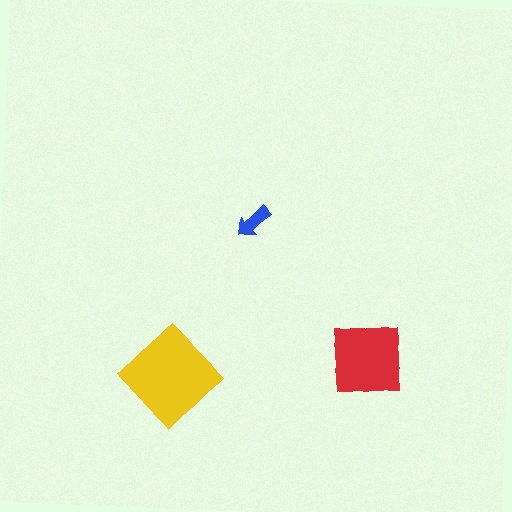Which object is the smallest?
The blue arrow.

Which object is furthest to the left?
The yellow diamond is leftmost.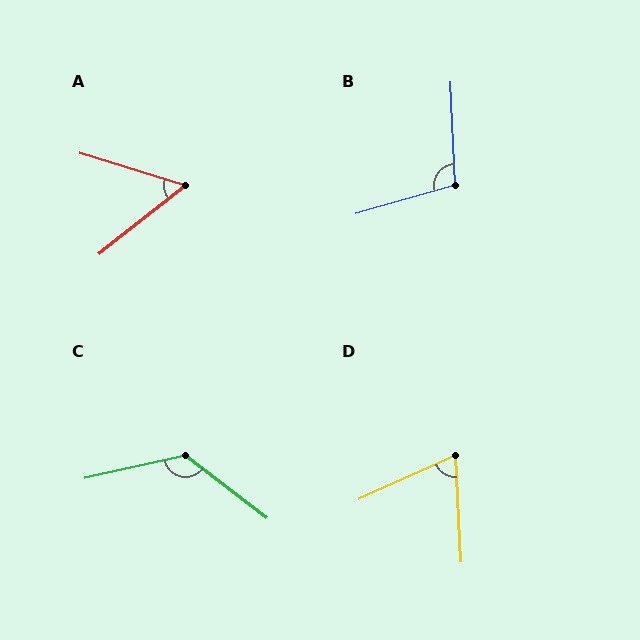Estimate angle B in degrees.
Approximately 104 degrees.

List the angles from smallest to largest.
A (55°), D (68°), B (104°), C (130°).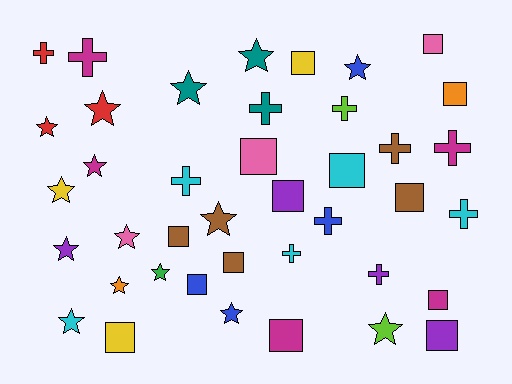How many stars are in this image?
There are 15 stars.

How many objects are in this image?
There are 40 objects.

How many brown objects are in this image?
There are 5 brown objects.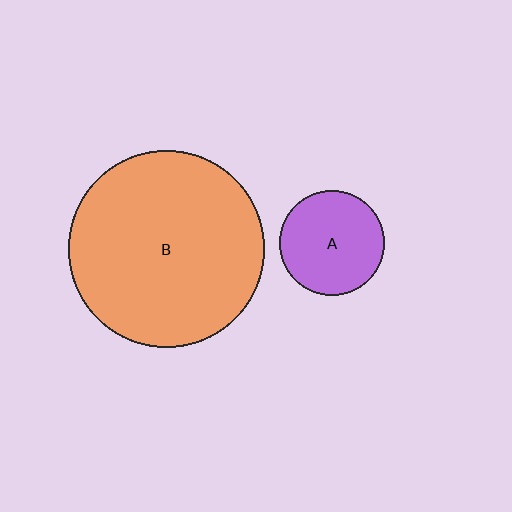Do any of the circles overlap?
No, none of the circles overlap.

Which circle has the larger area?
Circle B (orange).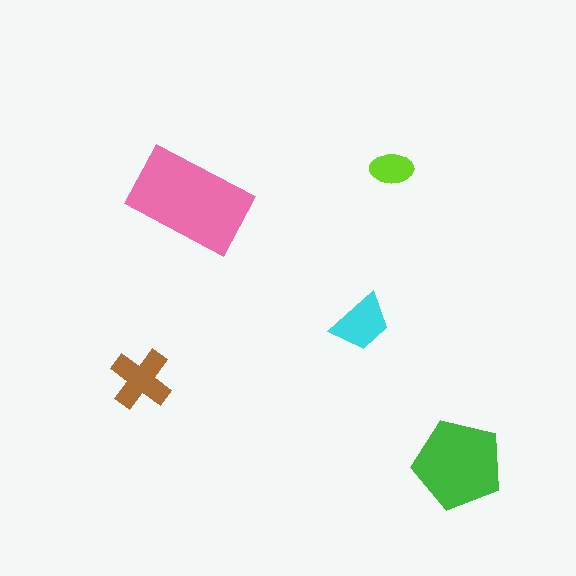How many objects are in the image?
There are 5 objects in the image.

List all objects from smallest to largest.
The lime ellipse, the cyan trapezoid, the brown cross, the green pentagon, the pink rectangle.